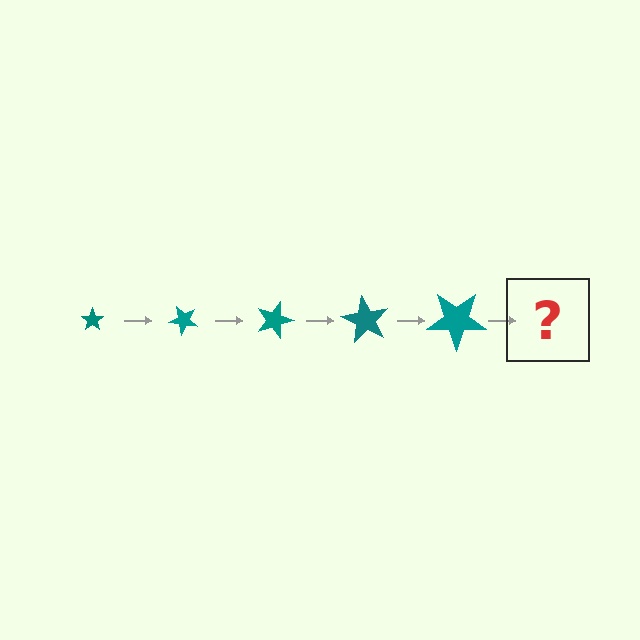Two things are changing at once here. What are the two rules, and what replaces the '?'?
The two rules are that the star grows larger each step and it rotates 45 degrees each step. The '?' should be a star, larger than the previous one and rotated 225 degrees from the start.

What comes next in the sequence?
The next element should be a star, larger than the previous one and rotated 225 degrees from the start.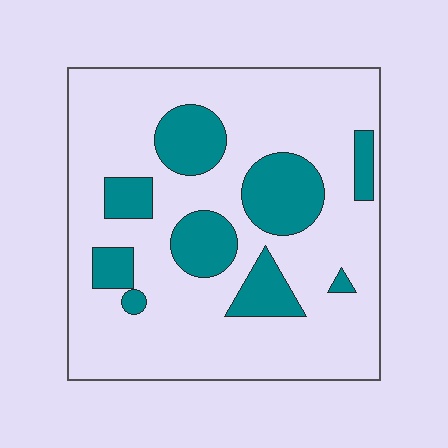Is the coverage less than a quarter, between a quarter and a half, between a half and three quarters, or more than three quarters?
Less than a quarter.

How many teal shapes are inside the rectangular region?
9.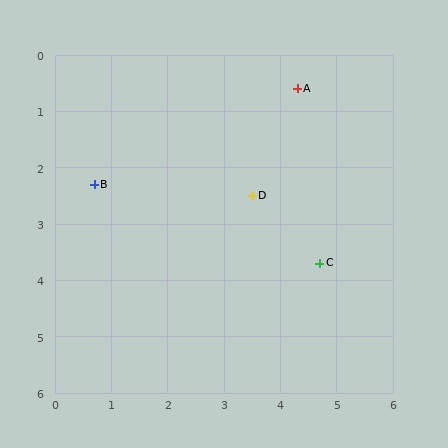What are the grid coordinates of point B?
Point B is at approximately (0.7, 2.3).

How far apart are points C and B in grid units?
Points C and B are about 4.2 grid units apart.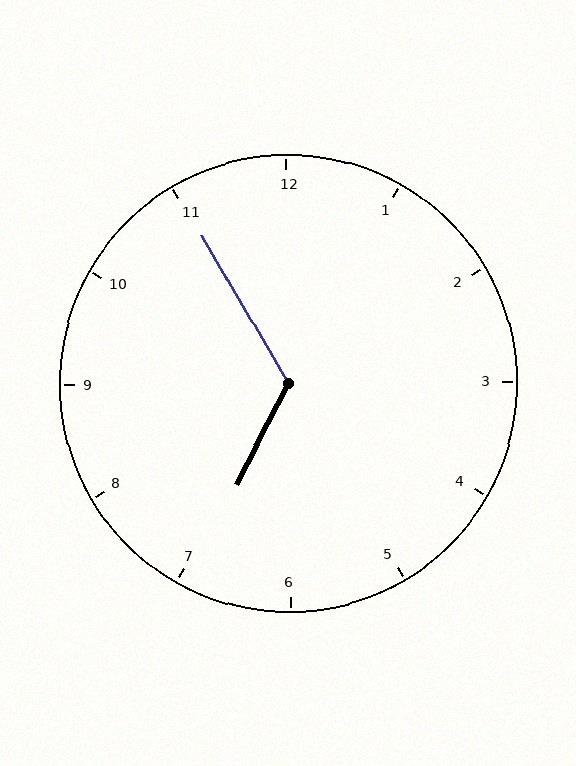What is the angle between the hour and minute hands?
Approximately 122 degrees.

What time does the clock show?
6:55.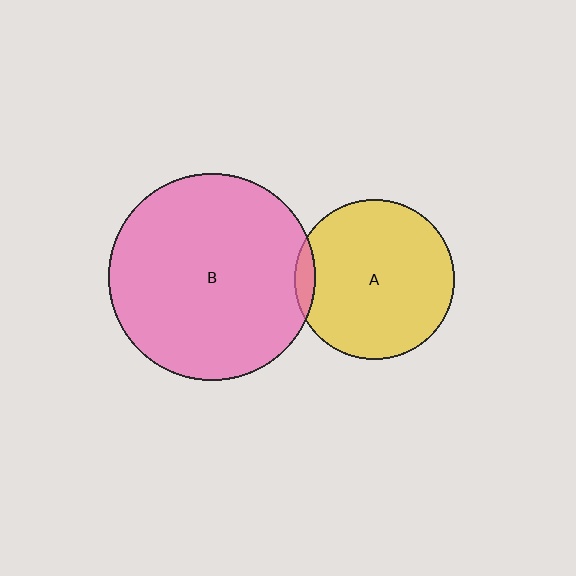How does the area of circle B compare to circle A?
Approximately 1.7 times.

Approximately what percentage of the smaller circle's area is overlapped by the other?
Approximately 5%.